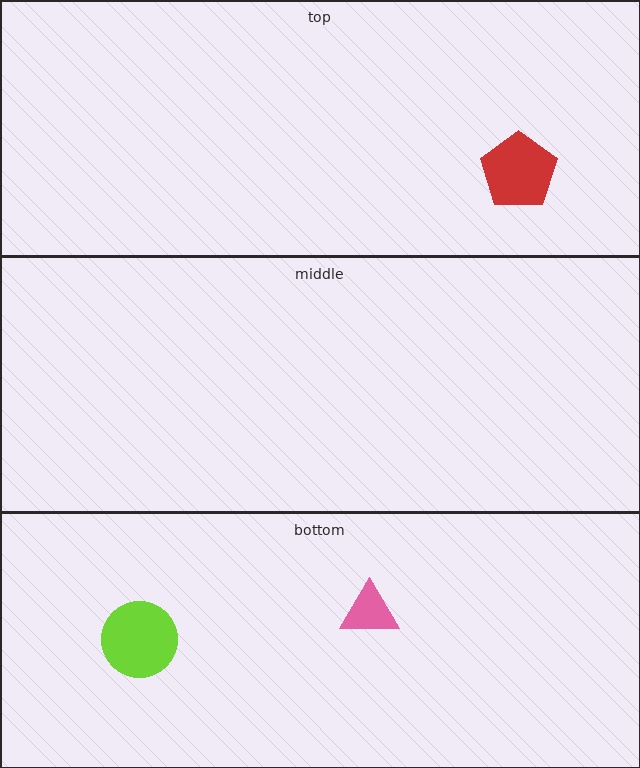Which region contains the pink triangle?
The bottom region.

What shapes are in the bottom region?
The lime circle, the pink triangle.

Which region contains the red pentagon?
The top region.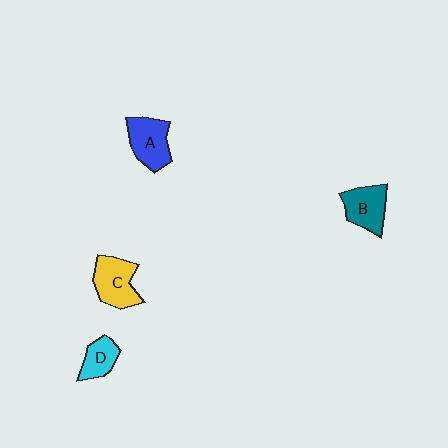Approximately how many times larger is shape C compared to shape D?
Approximately 1.6 times.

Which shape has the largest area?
Shape C (yellow).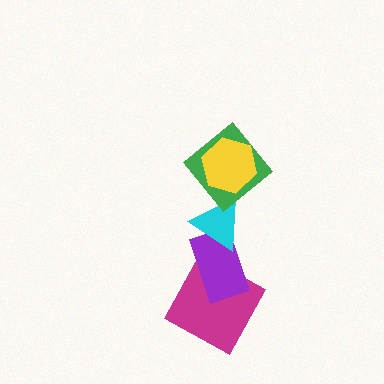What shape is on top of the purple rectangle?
The cyan triangle is on top of the purple rectangle.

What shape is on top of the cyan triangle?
The green diamond is on top of the cyan triangle.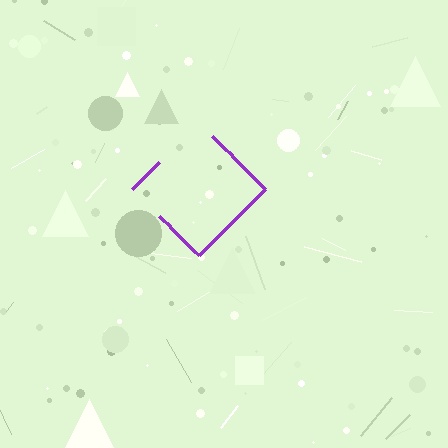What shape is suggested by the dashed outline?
The dashed outline suggests a diamond.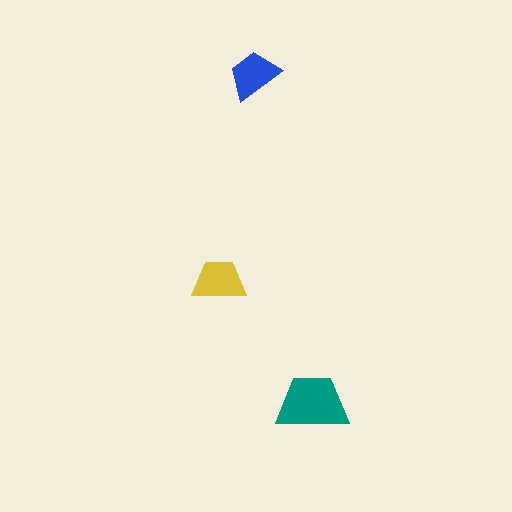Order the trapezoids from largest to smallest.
the teal one, the yellow one, the blue one.